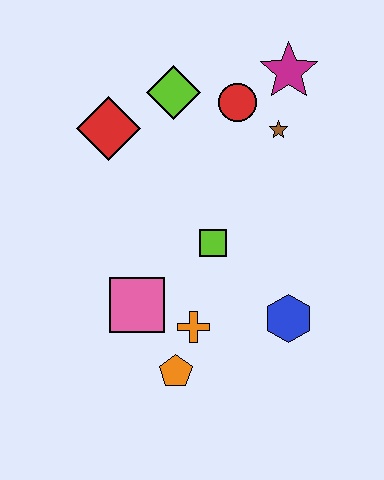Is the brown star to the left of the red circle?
No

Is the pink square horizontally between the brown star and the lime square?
No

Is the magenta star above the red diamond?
Yes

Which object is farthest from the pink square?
The magenta star is farthest from the pink square.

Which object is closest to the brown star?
The red circle is closest to the brown star.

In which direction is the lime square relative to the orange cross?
The lime square is above the orange cross.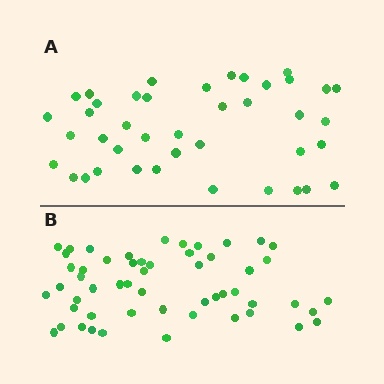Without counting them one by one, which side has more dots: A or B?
Region B (the bottom region) has more dots.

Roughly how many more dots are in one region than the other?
Region B has approximately 15 more dots than region A.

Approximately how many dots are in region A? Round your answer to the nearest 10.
About 40 dots. (The exact count is 41, which rounds to 40.)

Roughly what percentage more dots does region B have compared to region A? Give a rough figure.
About 30% more.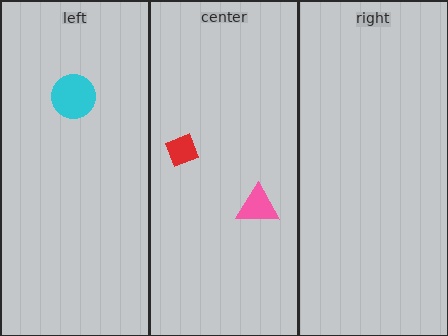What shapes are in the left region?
The cyan circle.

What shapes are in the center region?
The pink triangle, the red diamond.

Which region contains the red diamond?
The center region.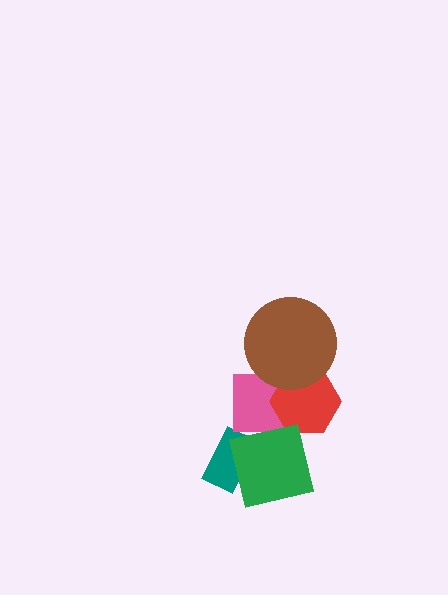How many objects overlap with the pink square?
4 objects overlap with the pink square.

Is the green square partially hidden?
No, no other shape covers it.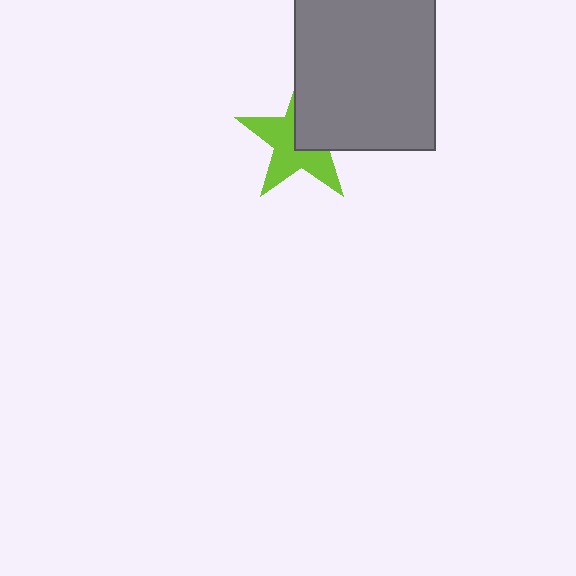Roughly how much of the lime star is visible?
About half of it is visible (roughly 57%).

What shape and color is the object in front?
The object in front is a gray rectangle.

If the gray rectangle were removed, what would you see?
You would see the complete lime star.